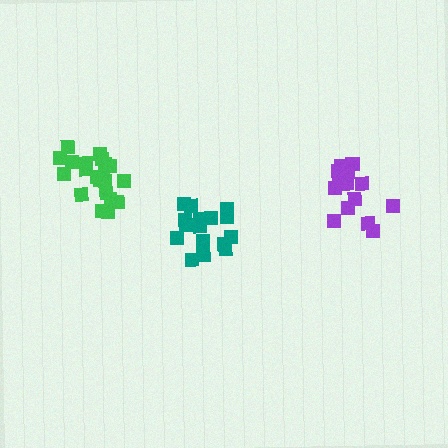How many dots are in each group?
Group 1: 16 dots, Group 2: 21 dots, Group 3: 16 dots (53 total).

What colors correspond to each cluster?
The clusters are colored: teal, green, purple.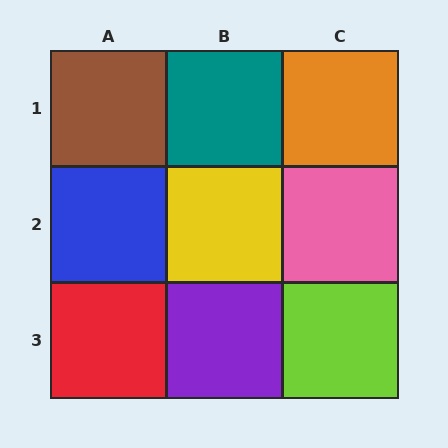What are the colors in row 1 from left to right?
Brown, teal, orange.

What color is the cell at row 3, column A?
Red.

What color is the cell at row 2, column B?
Yellow.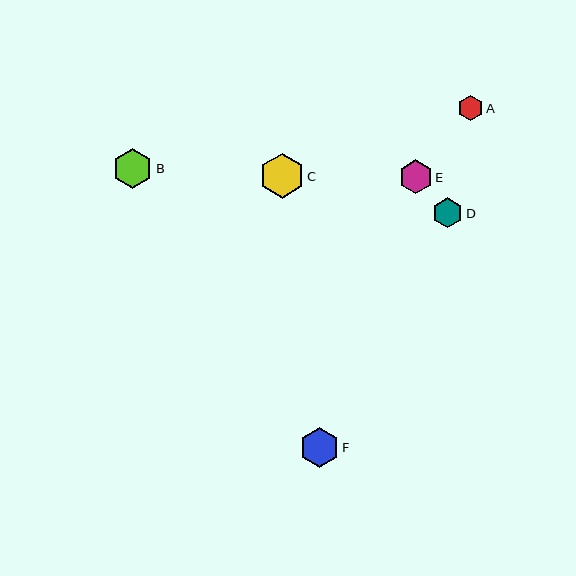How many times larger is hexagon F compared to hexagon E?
Hexagon F is approximately 1.2 times the size of hexagon E.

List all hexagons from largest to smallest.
From largest to smallest: C, B, F, E, D, A.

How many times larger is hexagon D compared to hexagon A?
Hexagon D is approximately 1.2 times the size of hexagon A.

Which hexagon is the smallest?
Hexagon A is the smallest with a size of approximately 25 pixels.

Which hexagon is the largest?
Hexagon C is the largest with a size of approximately 44 pixels.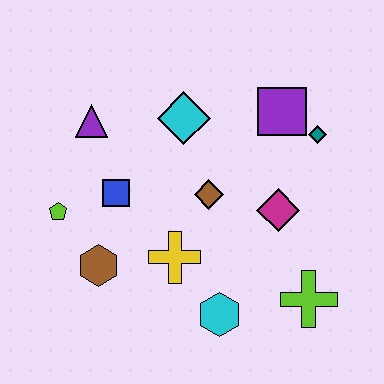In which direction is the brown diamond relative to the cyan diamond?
The brown diamond is below the cyan diamond.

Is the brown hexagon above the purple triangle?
No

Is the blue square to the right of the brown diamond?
No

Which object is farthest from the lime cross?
The purple triangle is farthest from the lime cross.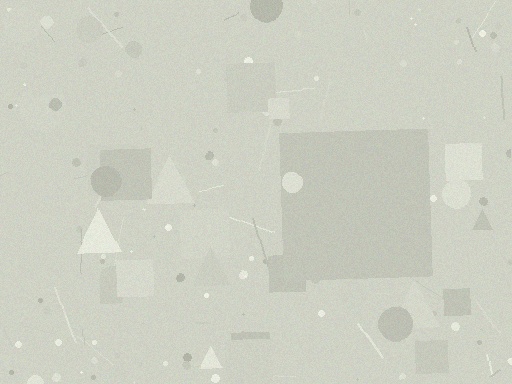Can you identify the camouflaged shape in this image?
The camouflaged shape is a square.